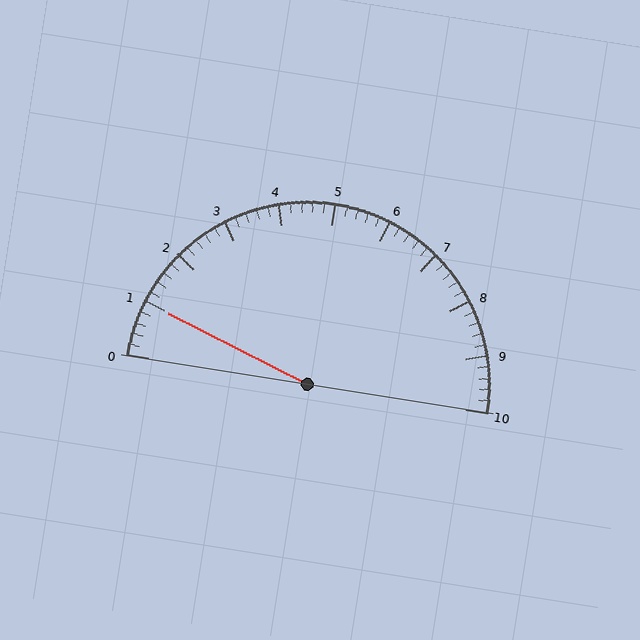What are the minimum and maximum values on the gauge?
The gauge ranges from 0 to 10.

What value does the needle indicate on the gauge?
The needle indicates approximately 1.0.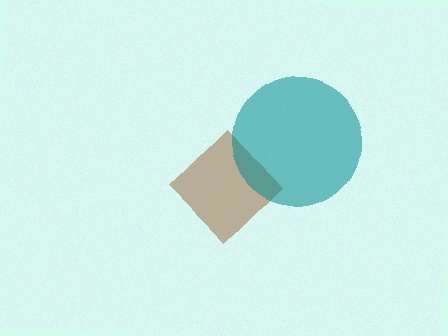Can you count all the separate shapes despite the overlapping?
Yes, there are 2 separate shapes.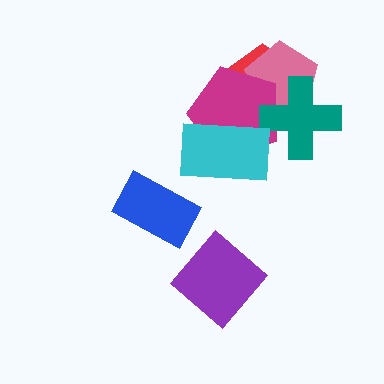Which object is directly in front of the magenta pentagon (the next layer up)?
The teal cross is directly in front of the magenta pentagon.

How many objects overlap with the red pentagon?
4 objects overlap with the red pentagon.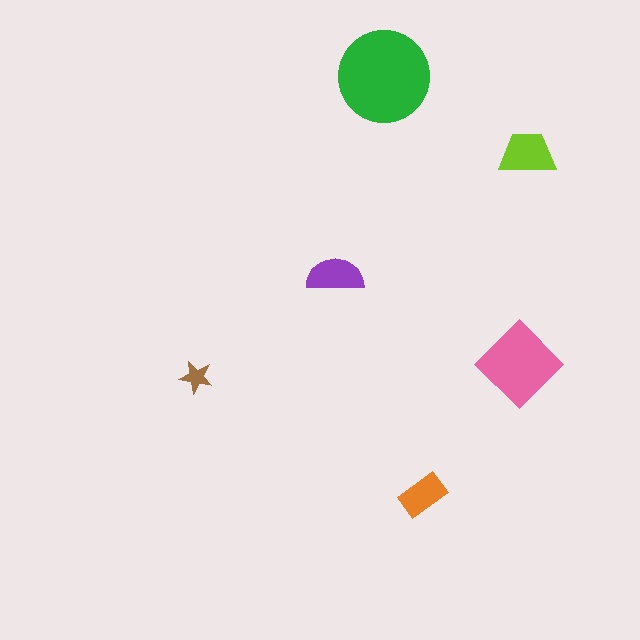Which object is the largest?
The green circle.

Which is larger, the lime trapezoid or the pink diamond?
The pink diamond.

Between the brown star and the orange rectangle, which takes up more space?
The orange rectangle.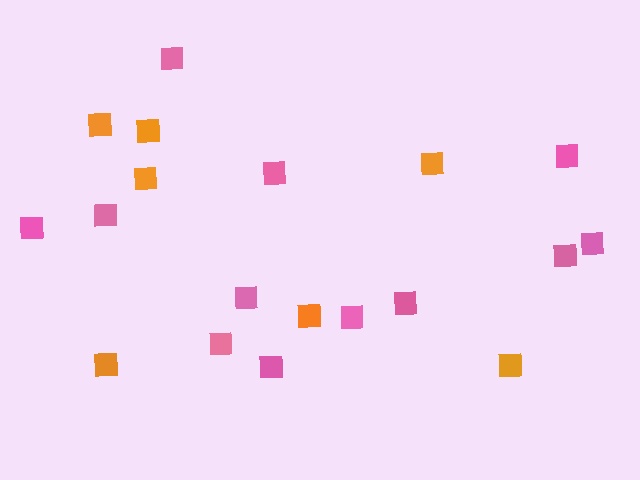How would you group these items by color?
There are 2 groups: one group of orange squares (7) and one group of pink squares (12).